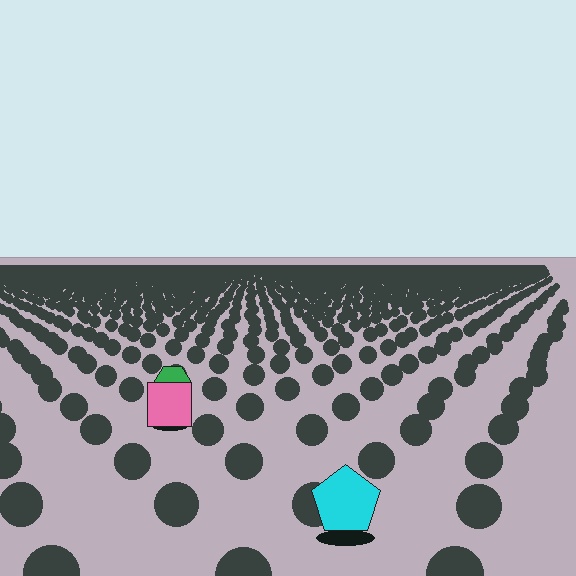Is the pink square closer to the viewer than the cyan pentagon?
No. The cyan pentagon is closer — you can tell from the texture gradient: the ground texture is coarser near it.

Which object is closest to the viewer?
The cyan pentagon is closest. The texture marks near it are larger and more spread out.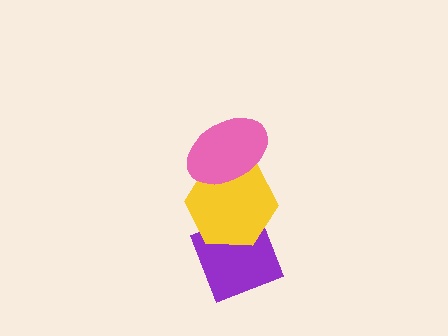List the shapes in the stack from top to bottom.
From top to bottom: the pink ellipse, the yellow hexagon, the purple diamond.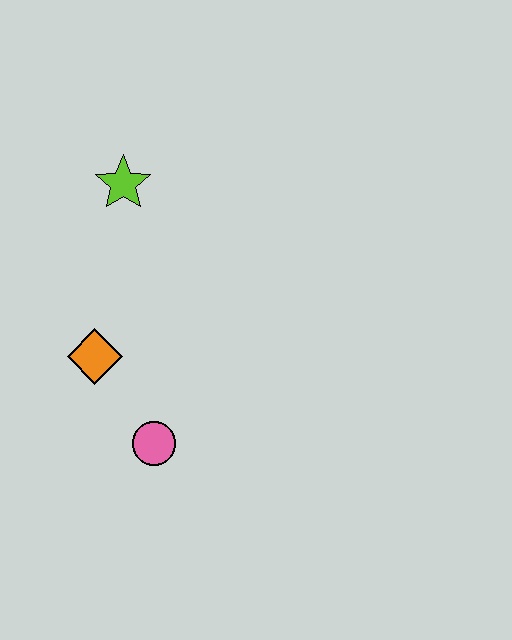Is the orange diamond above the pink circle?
Yes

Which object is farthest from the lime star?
The pink circle is farthest from the lime star.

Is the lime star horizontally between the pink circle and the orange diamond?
Yes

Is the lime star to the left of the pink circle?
Yes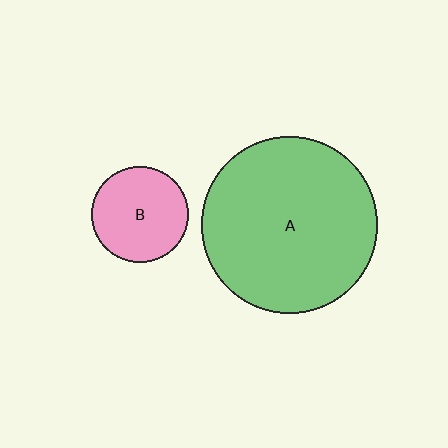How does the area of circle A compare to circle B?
Approximately 3.3 times.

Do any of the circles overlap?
No, none of the circles overlap.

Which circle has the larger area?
Circle A (green).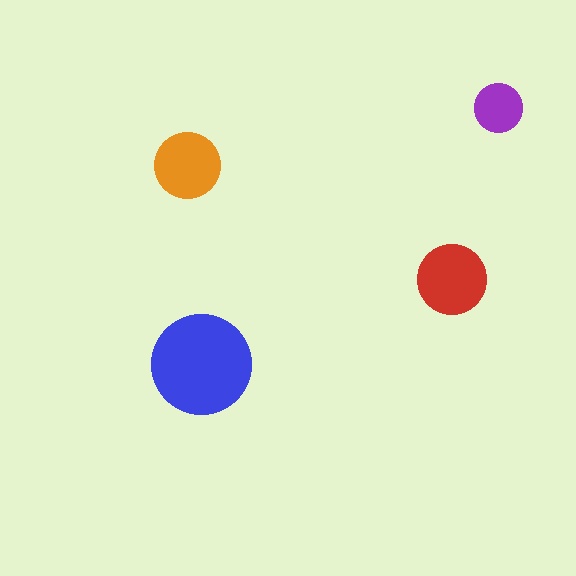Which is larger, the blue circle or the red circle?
The blue one.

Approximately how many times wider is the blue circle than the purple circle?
About 2 times wider.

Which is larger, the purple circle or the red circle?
The red one.